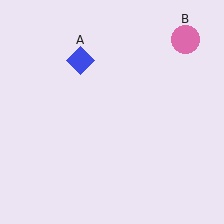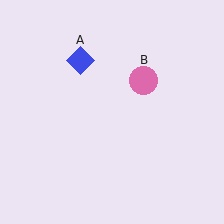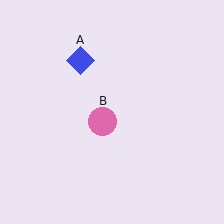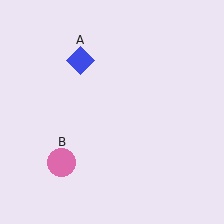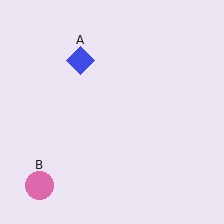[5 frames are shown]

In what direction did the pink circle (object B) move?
The pink circle (object B) moved down and to the left.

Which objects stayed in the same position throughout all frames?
Blue diamond (object A) remained stationary.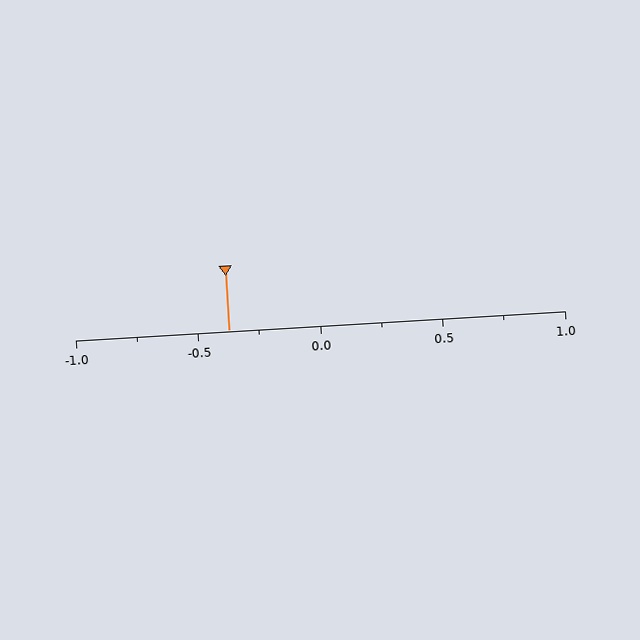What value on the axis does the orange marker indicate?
The marker indicates approximately -0.38.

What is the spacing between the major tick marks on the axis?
The major ticks are spaced 0.5 apart.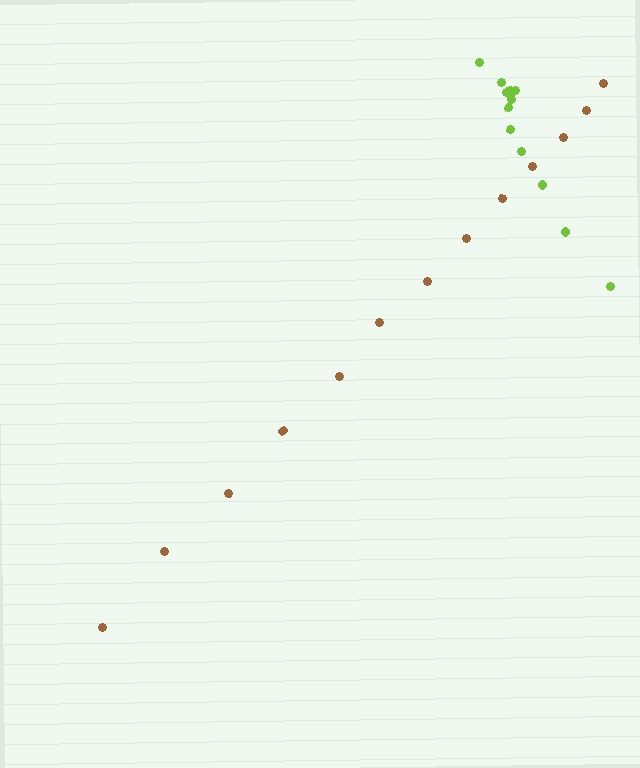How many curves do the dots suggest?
There are 2 distinct paths.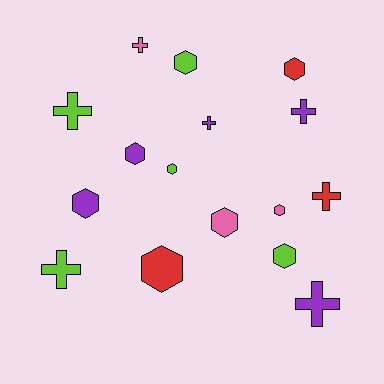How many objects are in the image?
There are 16 objects.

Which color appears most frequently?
Lime, with 5 objects.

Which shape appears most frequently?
Hexagon, with 9 objects.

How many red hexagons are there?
There are 2 red hexagons.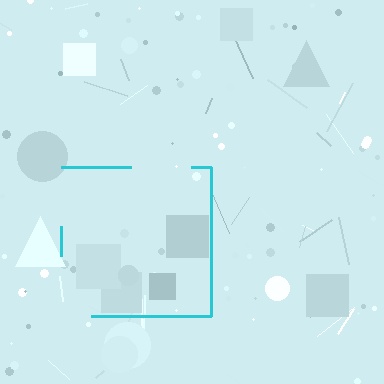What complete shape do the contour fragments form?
The contour fragments form a square.